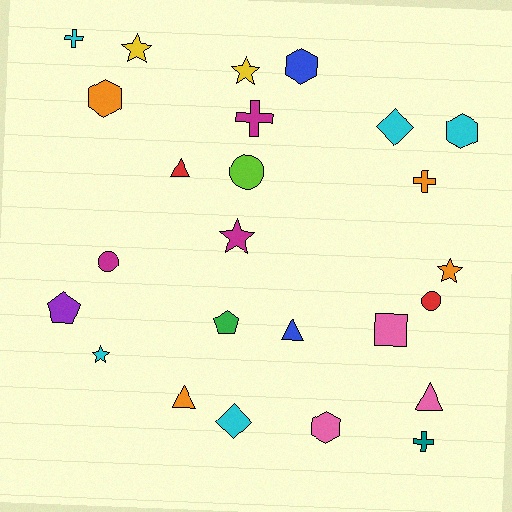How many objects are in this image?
There are 25 objects.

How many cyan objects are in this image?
There are 5 cyan objects.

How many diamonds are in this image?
There are 2 diamonds.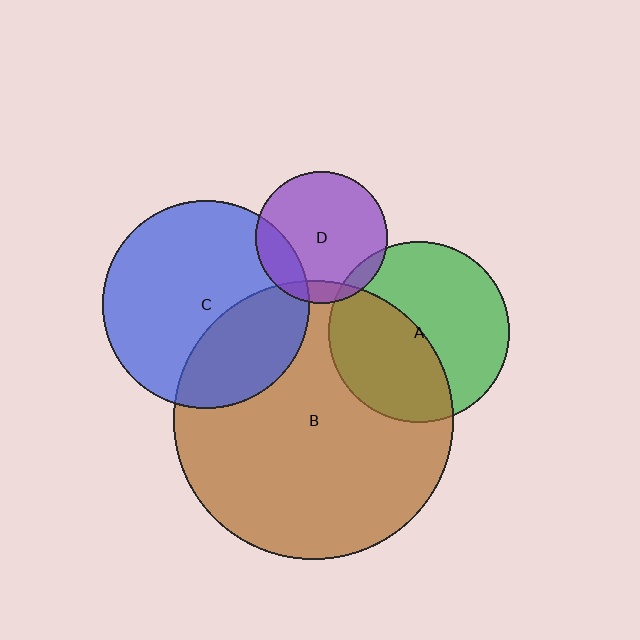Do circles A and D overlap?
Yes.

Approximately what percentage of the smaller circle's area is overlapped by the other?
Approximately 10%.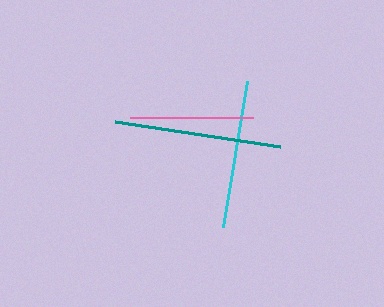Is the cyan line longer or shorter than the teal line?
The teal line is longer than the cyan line.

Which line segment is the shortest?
The pink line is the shortest at approximately 123 pixels.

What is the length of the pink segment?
The pink segment is approximately 123 pixels long.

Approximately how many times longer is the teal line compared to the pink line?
The teal line is approximately 1.4 times the length of the pink line.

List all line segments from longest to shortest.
From longest to shortest: teal, cyan, pink.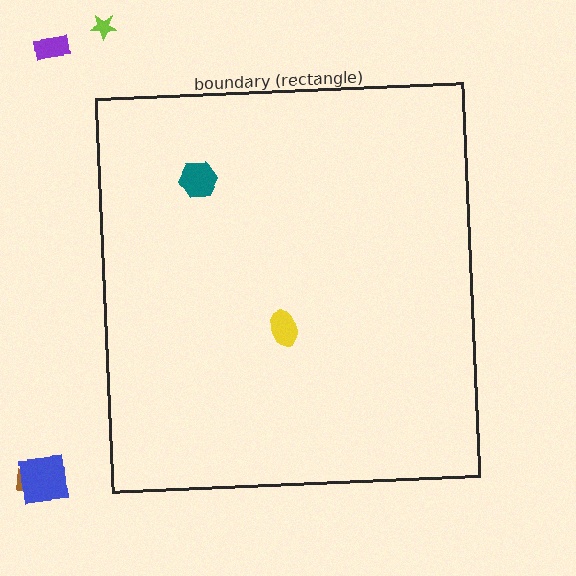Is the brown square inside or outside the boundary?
Outside.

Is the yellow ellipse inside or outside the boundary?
Inside.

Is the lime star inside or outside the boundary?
Outside.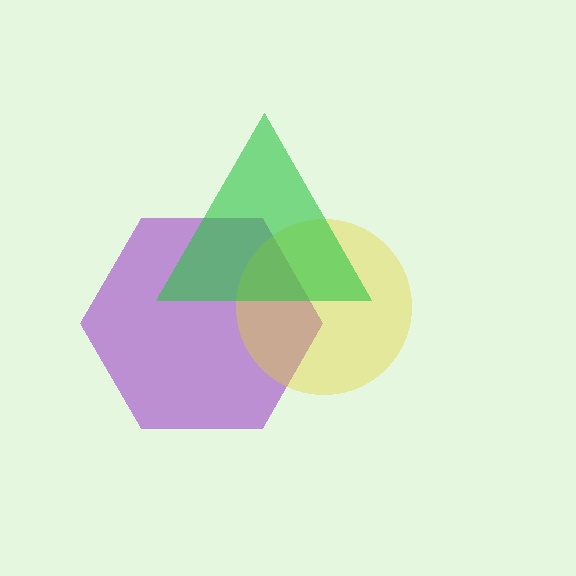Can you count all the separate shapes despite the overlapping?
Yes, there are 3 separate shapes.